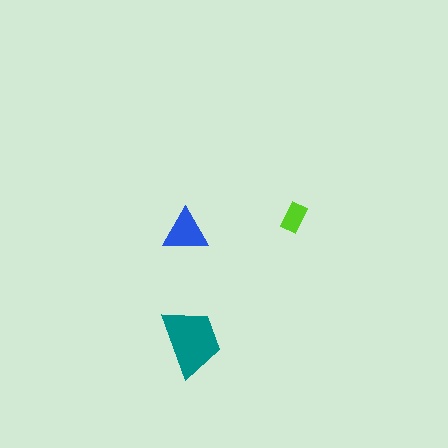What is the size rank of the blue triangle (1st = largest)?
2nd.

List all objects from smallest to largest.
The lime rectangle, the blue triangle, the teal trapezoid.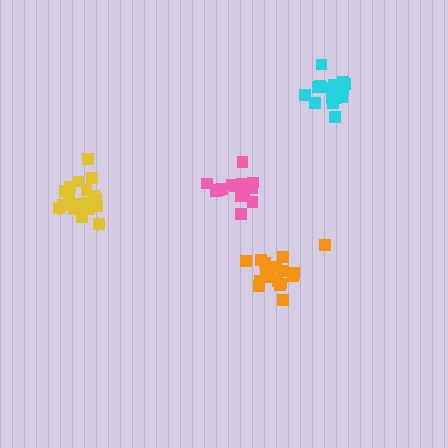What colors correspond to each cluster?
The clusters are colored: orange, cyan, pink, yellow.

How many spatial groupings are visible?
There are 4 spatial groupings.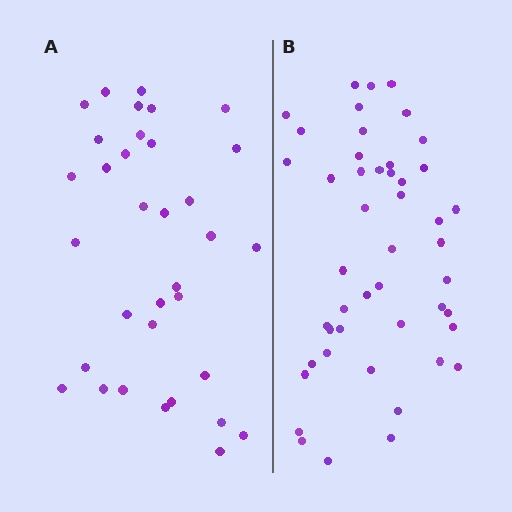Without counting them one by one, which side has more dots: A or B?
Region B (the right region) has more dots.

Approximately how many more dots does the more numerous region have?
Region B has approximately 15 more dots than region A.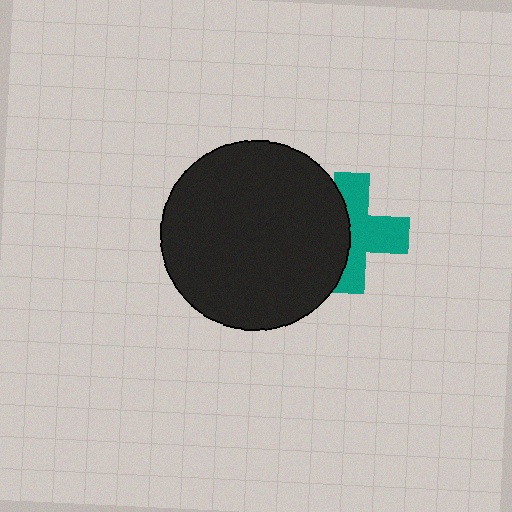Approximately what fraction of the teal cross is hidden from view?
Roughly 43% of the teal cross is hidden behind the black circle.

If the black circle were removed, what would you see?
You would see the complete teal cross.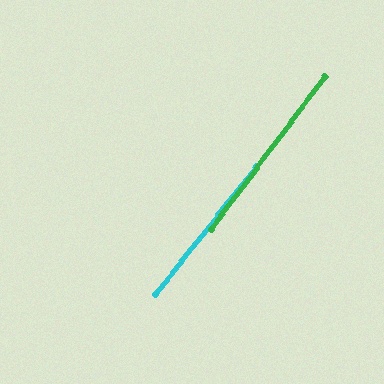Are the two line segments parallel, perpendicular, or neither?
Parallel — their directions differ by only 1.5°.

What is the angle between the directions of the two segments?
Approximately 2 degrees.